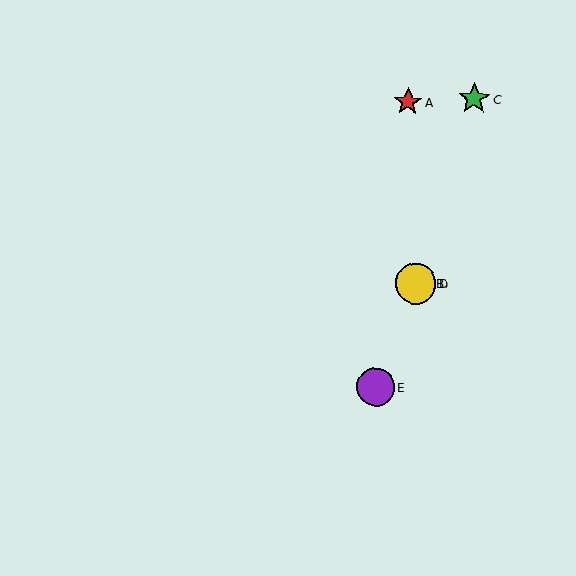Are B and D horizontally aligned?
Yes, both are at y≈284.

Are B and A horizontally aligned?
No, B is at y≈284 and A is at y≈102.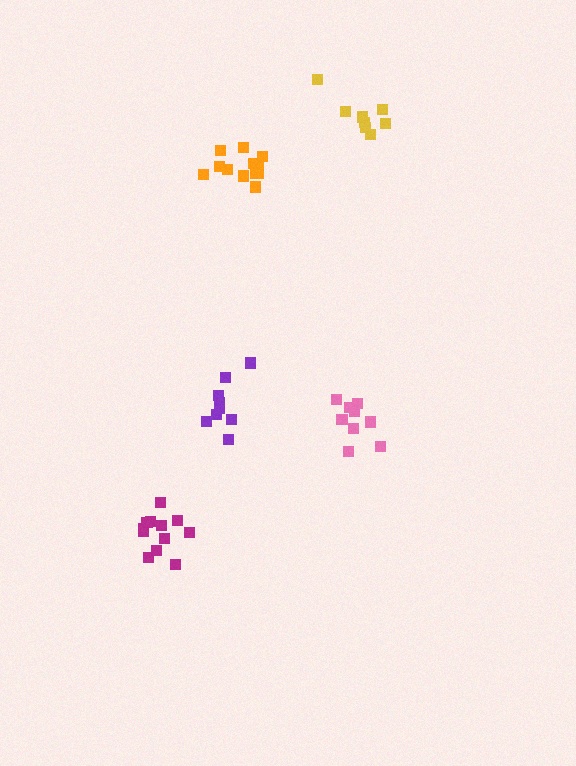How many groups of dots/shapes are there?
There are 5 groups.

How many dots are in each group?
Group 1: 9 dots, Group 2: 8 dots, Group 3: 9 dots, Group 4: 12 dots, Group 5: 12 dots (50 total).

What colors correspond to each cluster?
The clusters are colored: pink, yellow, purple, orange, magenta.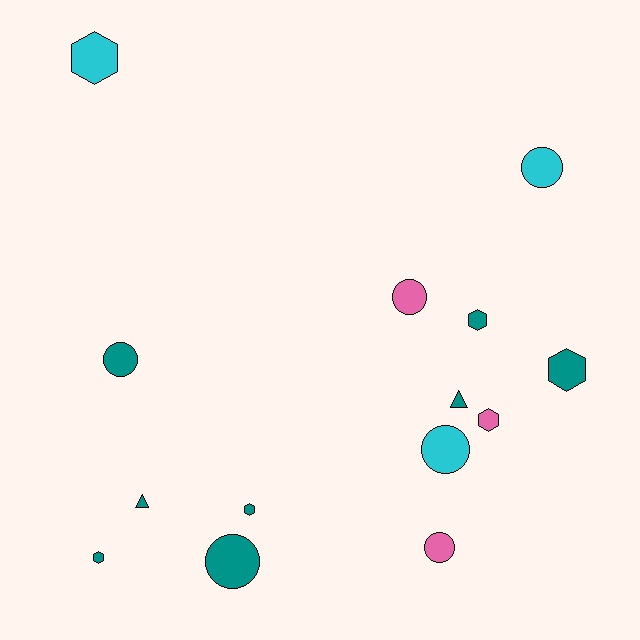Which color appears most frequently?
Teal, with 8 objects.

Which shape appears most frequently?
Circle, with 6 objects.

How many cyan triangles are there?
There are no cyan triangles.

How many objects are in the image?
There are 14 objects.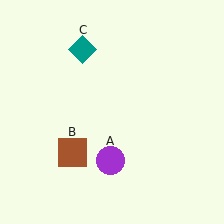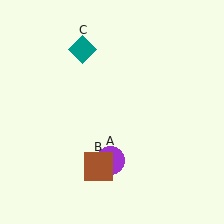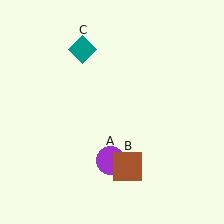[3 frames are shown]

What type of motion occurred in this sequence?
The brown square (object B) rotated counterclockwise around the center of the scene.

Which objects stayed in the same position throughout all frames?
Purple circle (object A) and teal diamond (object C) remained stationary.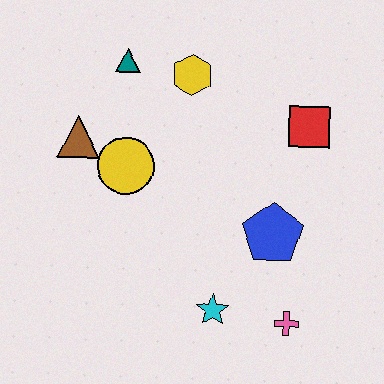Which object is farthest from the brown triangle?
The pink cross is farthest from the brown triangle.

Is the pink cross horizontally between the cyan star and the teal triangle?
No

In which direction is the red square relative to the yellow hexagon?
The red square is to the right of the yellow hexagon.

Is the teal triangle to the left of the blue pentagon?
Yes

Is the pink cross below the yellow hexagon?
Yes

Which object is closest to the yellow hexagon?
The teal triangle is closest to the yellow hexagon.